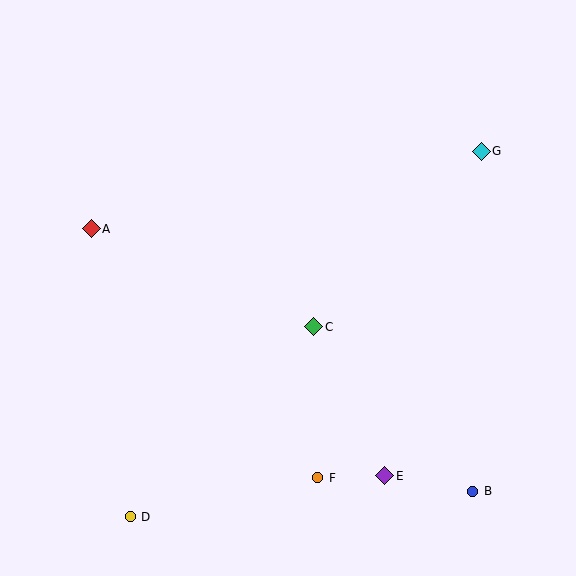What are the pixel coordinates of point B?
Point B is at (473, 491).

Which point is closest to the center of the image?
Point C at (314, 327) is closest to the center.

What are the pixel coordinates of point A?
Point A is at (91, 229).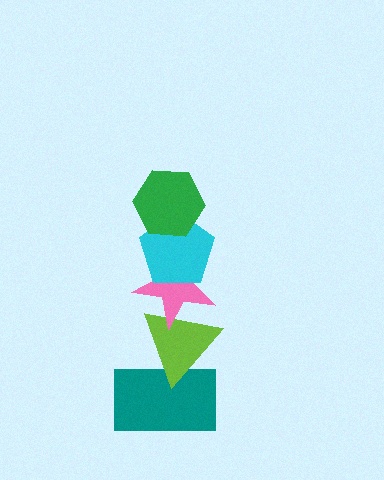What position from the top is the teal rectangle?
The teal rectangle is 5th from the top.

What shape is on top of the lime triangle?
The pink star is on top of the lime triangle.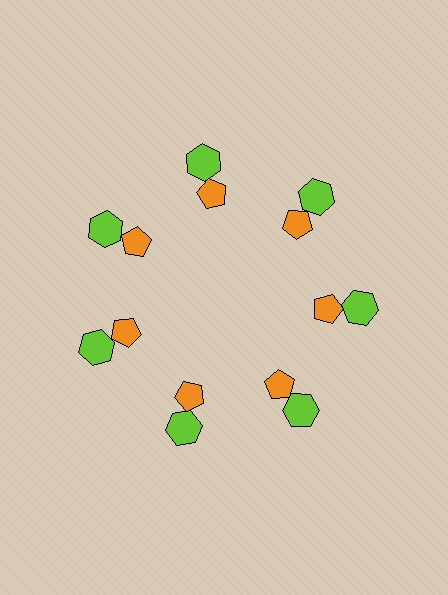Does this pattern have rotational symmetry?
Yes, this pattern has 7-fold rotational symmetry. It looks the same after rotating 51 degrees around the center.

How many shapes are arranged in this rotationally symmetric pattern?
There are 14 shapes, arranged in 7 groups of 2.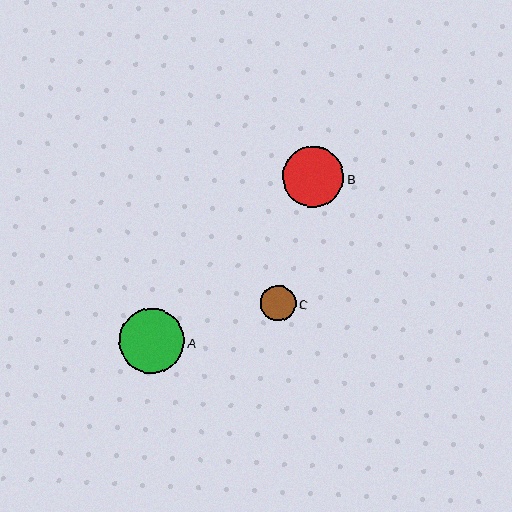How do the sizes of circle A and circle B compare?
Circle A and circle B are approximately the same size.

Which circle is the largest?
Circle A is the largest with a size of approximately 65 pixels.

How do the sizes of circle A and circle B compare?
Circle A and circle B are approximately the same size.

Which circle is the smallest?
Circle C is the smallest with a size of approximately 36 pixels.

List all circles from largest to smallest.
From largest to smallest: A, B, C.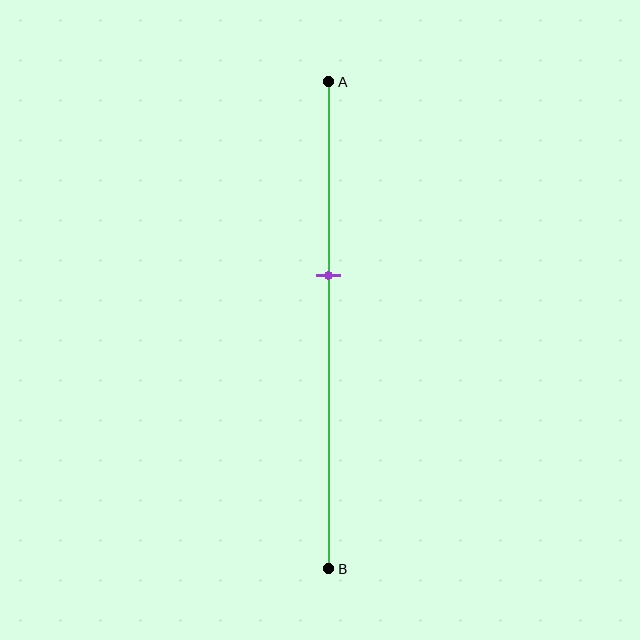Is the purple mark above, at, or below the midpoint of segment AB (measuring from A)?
The purple mark is above the midpoint of segment AB.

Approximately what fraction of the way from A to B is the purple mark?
The purple mark is approximately 40% of the way from A to B.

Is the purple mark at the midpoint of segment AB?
No, the mark is at about 40% from A, not at the 50% midpoint.